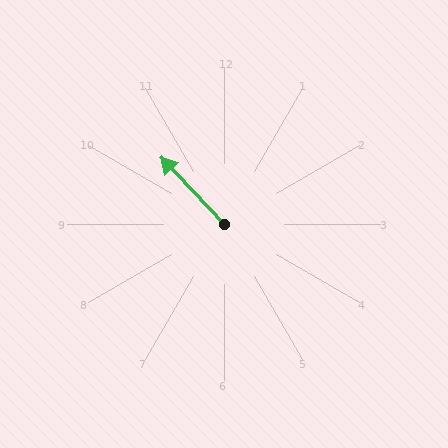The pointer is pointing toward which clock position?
Roughly 11 o'clock.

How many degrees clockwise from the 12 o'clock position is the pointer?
Approximately 316 degrees.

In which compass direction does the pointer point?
Northwest.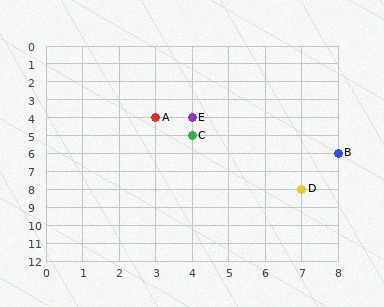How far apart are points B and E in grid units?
Points B and E are 4 columns and 2 rows apart (about 4.5 grid units diagonally).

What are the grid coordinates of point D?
Point D is at grid coordinates (7, 8).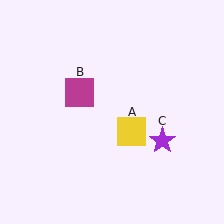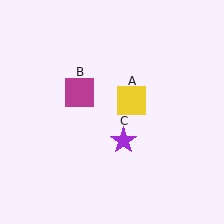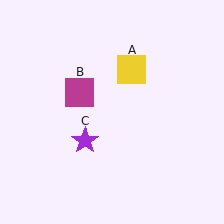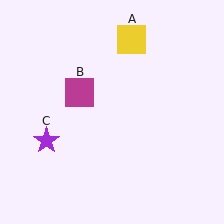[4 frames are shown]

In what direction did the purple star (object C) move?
The purple star (object C) moved left.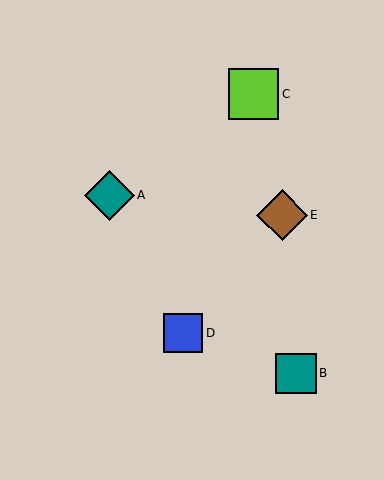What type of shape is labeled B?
Shape B is a teal square.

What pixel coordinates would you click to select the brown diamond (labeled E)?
Click at (282, 215) to select the brown diamond E.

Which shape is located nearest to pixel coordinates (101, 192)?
The teal diamond (labeled A) at (110, 195) is nearest to that location.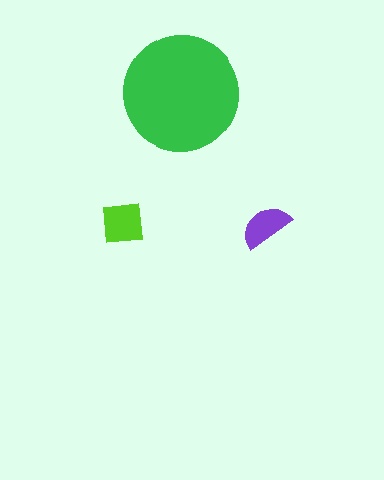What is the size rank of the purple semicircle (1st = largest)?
3rd.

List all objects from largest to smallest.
The green circle, the lime square, the purple semicircle.